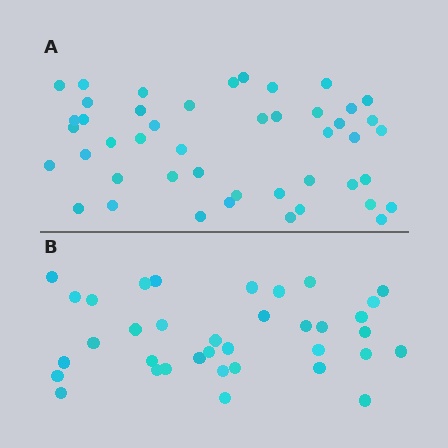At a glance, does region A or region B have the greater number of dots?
Region A (the top region) has more dots.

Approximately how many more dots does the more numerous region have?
Region A has roughly 10 or so more dots than region B.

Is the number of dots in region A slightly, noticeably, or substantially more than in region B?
Region A has noticeably more, but not dramatically so. The ratio is roughly 1.3 to 1.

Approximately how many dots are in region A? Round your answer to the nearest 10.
About 50 dots. (The exact count is 46, which rounds to 50.)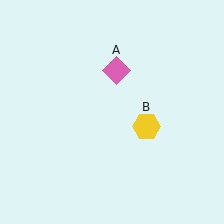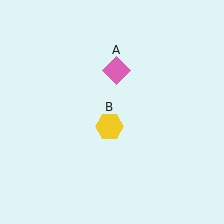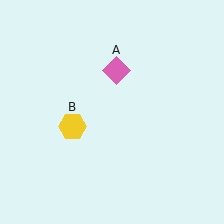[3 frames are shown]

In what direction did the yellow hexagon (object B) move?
The yellow hexagon (object B) moved left.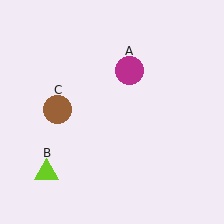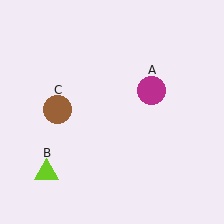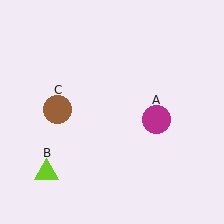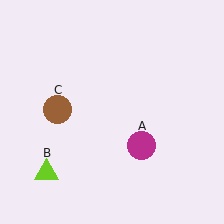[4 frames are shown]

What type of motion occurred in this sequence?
The magenta circle (object A) rotated clockwise around the center of the scene.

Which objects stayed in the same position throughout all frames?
Lime triangle (object B) and brown circle (object C) remained stationary.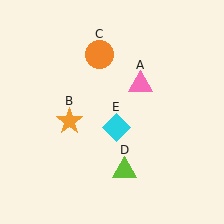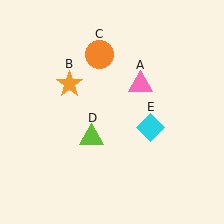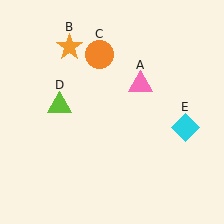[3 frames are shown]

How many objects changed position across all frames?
3 objects changed position: orange star (object B), lime triangle (object D), cyan diamond (object E).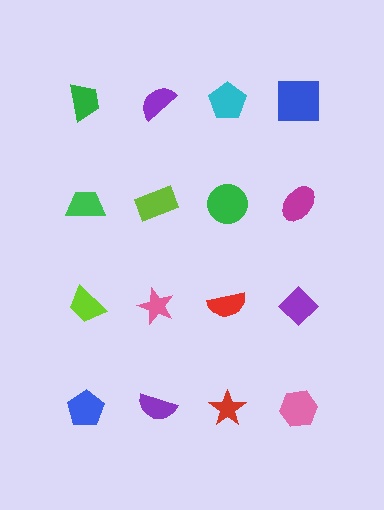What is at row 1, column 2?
A purple semicircle.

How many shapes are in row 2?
4 shapes.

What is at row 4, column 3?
A red star.